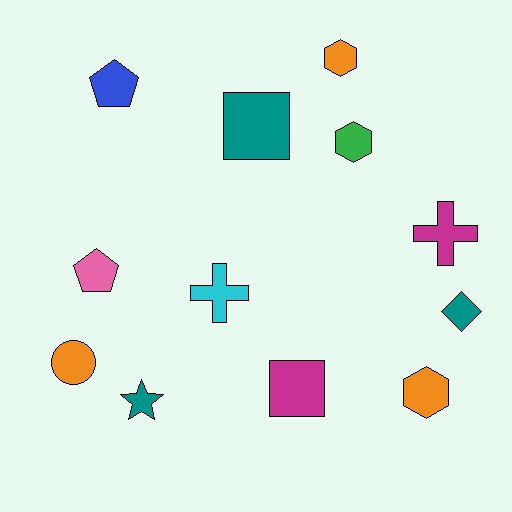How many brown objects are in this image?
There are no brown objects.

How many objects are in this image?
There are 12 objects.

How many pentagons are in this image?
There are 2 pentagons.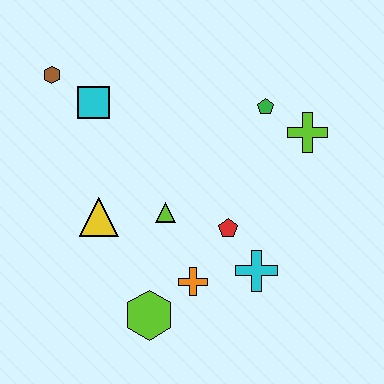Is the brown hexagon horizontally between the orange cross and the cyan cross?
No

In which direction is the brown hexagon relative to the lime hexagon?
The brown hexagon is above the lime hexagon.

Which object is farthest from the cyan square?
The cyan cross is farthest from the cyan square.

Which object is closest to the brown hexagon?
The cyan square is closest to the brown hexagon.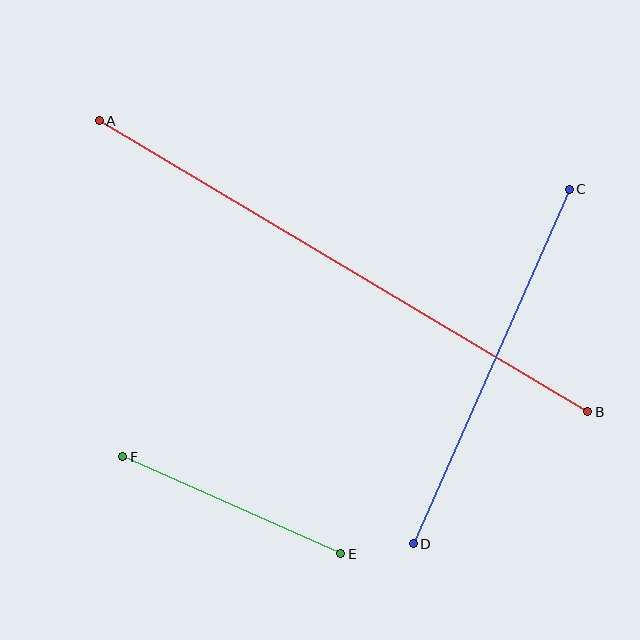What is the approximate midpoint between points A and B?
The midpoint is at approximately (344, 266) pixels.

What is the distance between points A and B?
The distance is approximately 569 pixels.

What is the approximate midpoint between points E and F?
The midpoint is at approximately (232, 505) pixels.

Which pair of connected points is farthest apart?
Points A and B are farthest apart.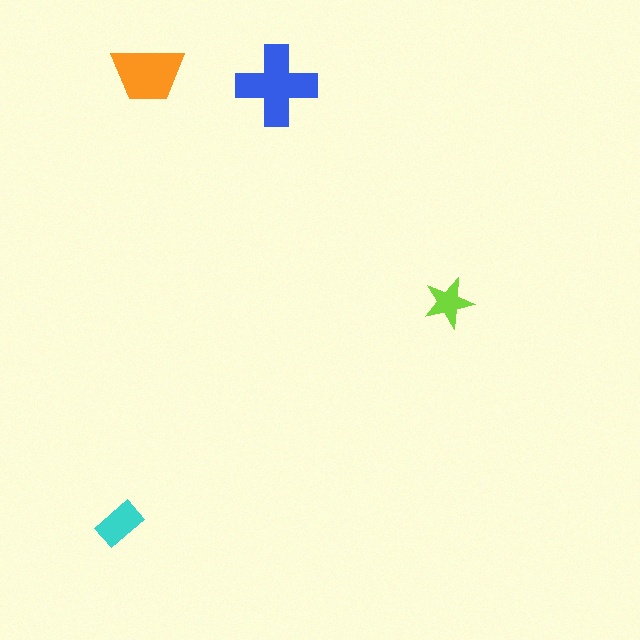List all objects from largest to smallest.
The blue cross, the orange trapezoid, the cyan rectangle, the lime star.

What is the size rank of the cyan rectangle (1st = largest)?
3rd.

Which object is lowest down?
The cyan rectangle is bottommost.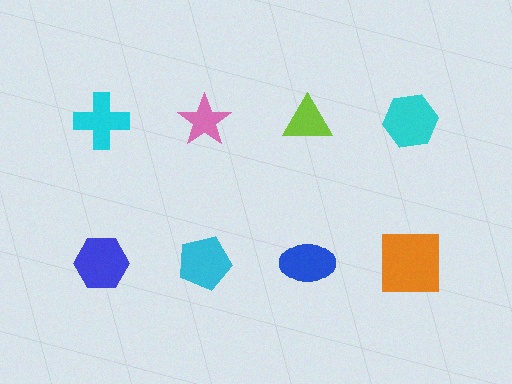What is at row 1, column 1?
A cyan cross.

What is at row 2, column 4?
An orange square.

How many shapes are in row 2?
4 shapes.